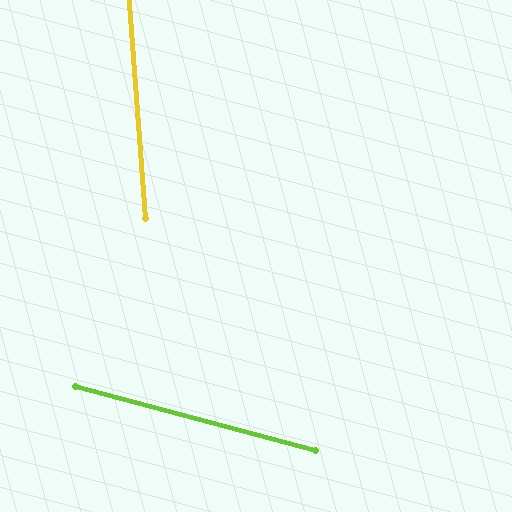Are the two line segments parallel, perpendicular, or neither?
Neither parallel nor perpendicular — they differ by about 71°.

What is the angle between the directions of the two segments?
Approximately 71 degrees.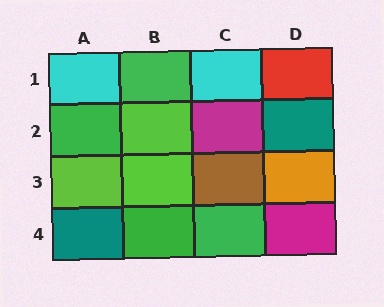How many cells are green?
4 cells are green.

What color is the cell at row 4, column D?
Magenta.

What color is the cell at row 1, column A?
Cyan.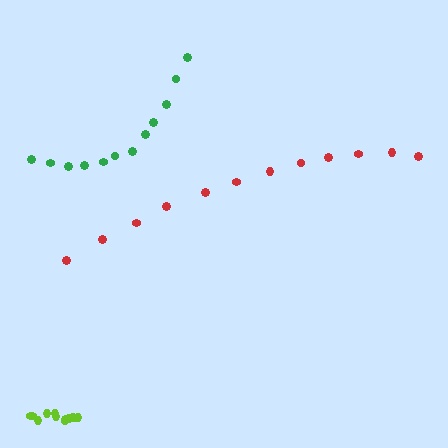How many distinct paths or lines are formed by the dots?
There are 3 distinct paths.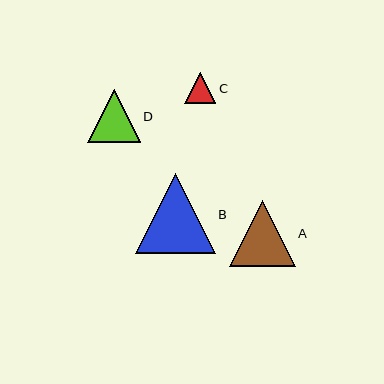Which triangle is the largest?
Triangle B is the largest with a size of approximately 80 pixels.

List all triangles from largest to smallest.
From largest to smallest: B, A, D, C.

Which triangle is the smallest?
Triangle C is the smallest with a size of approximately 31 pixels.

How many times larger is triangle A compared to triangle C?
Triangle A is approximately 2.1 times the size of triangle C.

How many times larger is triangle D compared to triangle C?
Triangle D is approximately 1.7 times the size of triangle C.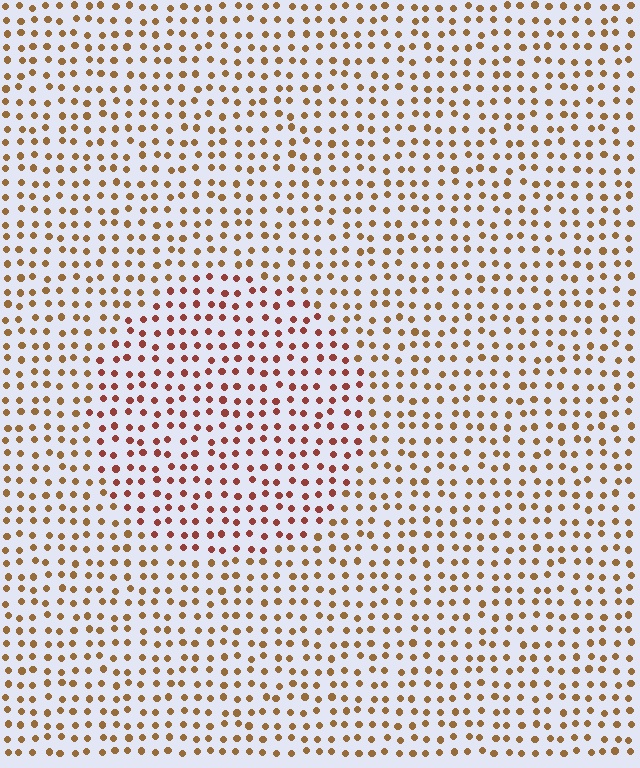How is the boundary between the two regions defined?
The boundary is defined purely by a slight shift in hue (about 30 degrees). Spacing, size, and orientation are identical on both sides.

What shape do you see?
I see a circle.